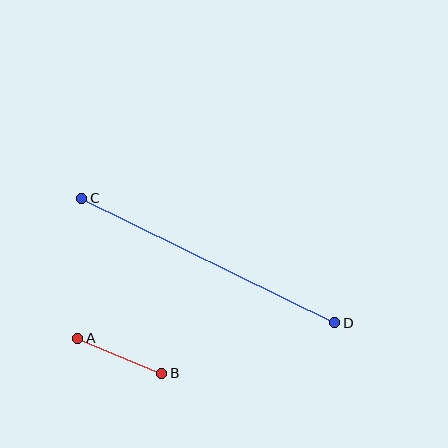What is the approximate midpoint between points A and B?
The midpoint is at approximately (120, 356) pixels.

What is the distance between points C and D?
The distance is approximately 282 pixels.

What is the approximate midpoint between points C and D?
The midpoint is at approximately (208, 260) pixels.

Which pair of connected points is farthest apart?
Points C and D are farthest apart.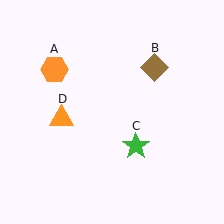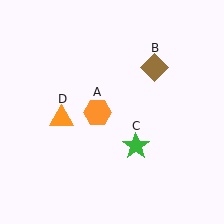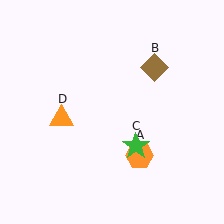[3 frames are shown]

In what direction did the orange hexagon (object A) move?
The orange hexagon (object A) moved down and to the right.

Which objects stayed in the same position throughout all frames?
Brown diamond (object B) and green star (object C) and orange triangle (object D) remained stationary.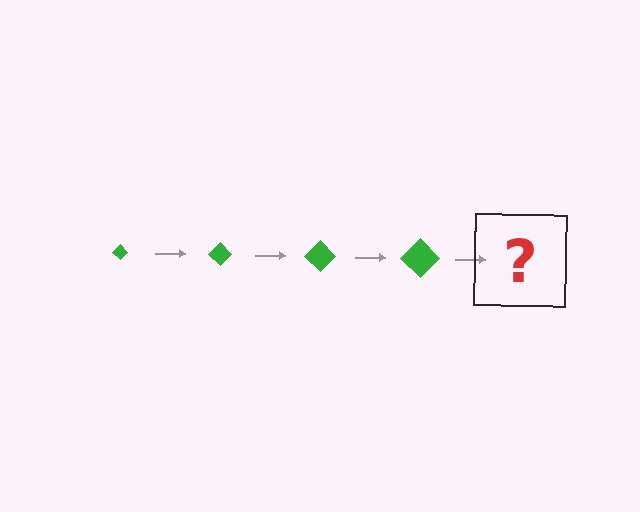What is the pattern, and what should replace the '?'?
The pattern is that the diamond gets progressively larger each step. The '?' should be a green diamond, larger than the previous one.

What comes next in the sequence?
The next element should be a green diamond, larger than the previous one.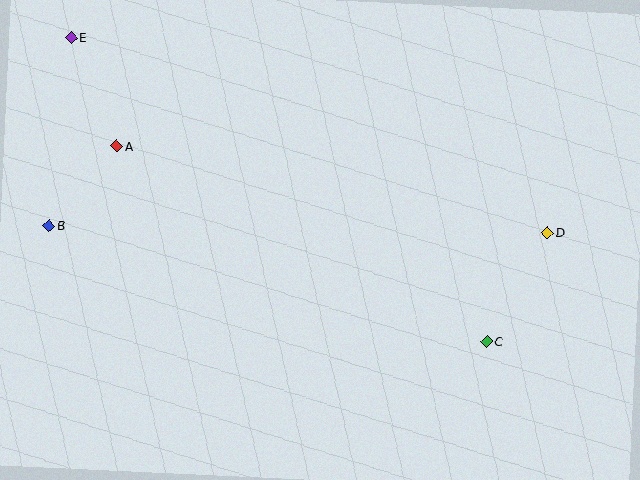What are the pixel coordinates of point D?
Point D is at (547, 233).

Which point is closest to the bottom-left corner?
Point B is closest to the bottom-left corner.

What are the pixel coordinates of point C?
Point C is at (487, 342).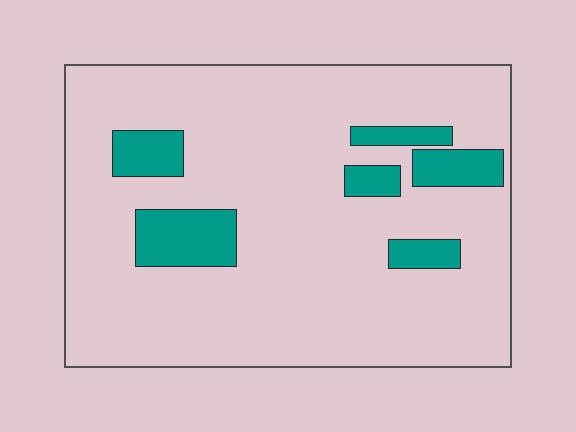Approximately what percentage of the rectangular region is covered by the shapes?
Approximately 15%.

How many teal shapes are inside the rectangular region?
6.